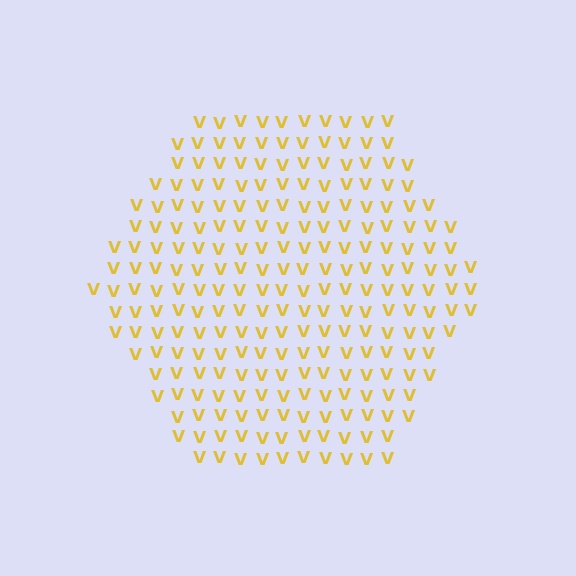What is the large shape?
The large shape is a hexagon.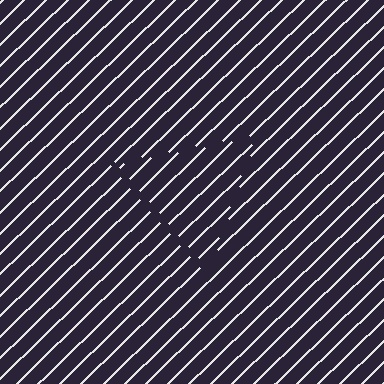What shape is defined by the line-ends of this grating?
An illusory triangle. The interior of the shape contains the same grating, shifted by half a period — the contour is defined by the phase discontinuity where line-ends from the inner and outer gratings abut.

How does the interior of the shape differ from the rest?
The interior of the shape contains the same grating, shifted by half a period — the contour is defined by the phase discontinuity where line-ends from the inner and outer gratings abut.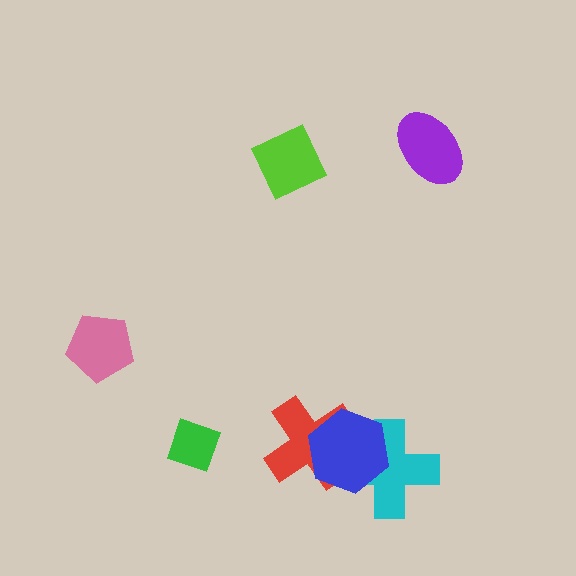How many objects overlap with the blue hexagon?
2 objects overlap with the blue hexagon.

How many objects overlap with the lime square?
0 objects overlap with the lime square.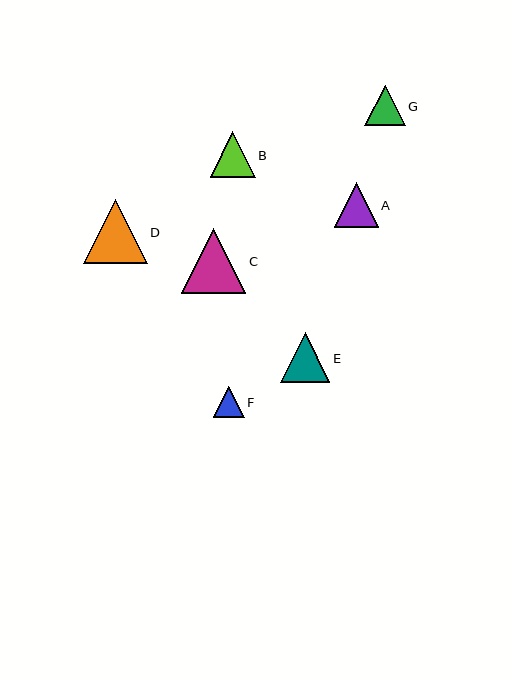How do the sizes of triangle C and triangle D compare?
Triangle C and triangle D are approximately the same size.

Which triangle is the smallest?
Triangle F is the smallest with a size of approximately 31 pixels.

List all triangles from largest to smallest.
From largest to smallest: C, D, E, B, A, G, F.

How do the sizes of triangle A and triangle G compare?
Triangle A and triangle G are approximately the same size.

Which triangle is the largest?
Triangle C is the largest with a size of approximately 65 pixels.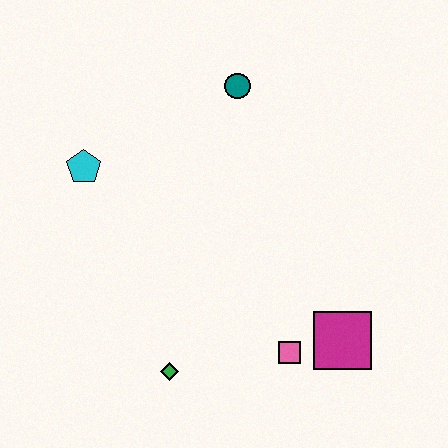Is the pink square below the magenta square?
Yes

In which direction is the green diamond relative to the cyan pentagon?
The green diamond is below the cyan pentagon.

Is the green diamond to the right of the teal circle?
No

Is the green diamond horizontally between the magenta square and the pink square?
No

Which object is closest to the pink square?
The magenta square is closest to the pink square.